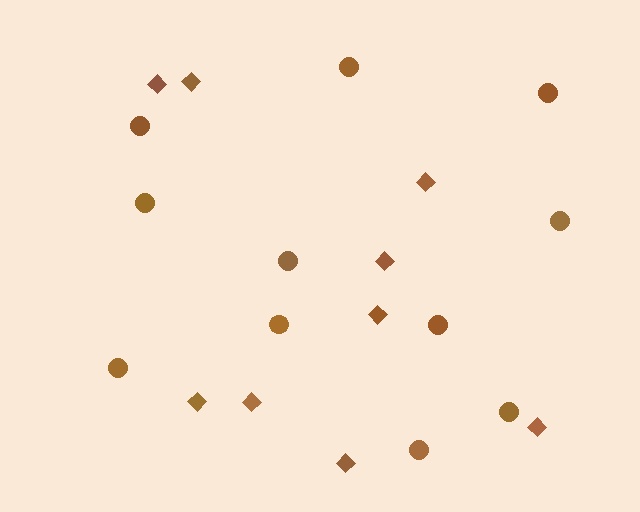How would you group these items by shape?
There are 2 groups: one group of circles (11) and one group of diamonds (9).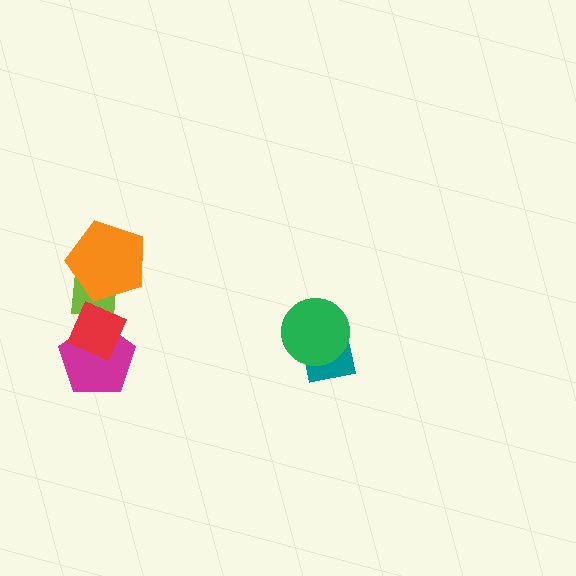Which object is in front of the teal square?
The green circle is in front of the teal square.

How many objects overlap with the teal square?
1 object overlaps with the teal square.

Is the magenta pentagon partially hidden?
Yes, it is partially covered by another shape.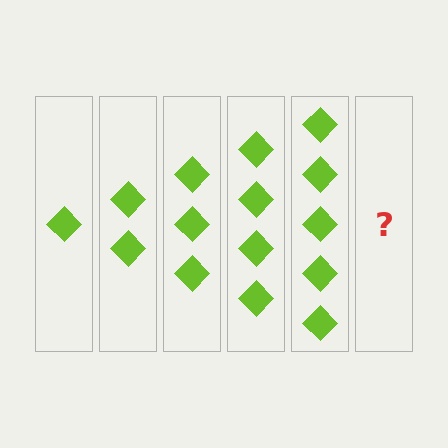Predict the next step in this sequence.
The next step is 6 diamonds.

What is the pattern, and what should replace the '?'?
The pattern is that each step adds one more diamond. The '?' should be 6 diamonds.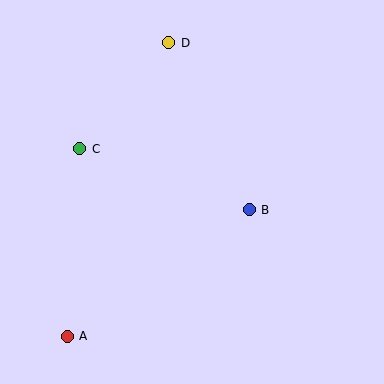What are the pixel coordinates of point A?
Point A is at (67, 336).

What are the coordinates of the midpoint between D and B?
The midpoint between D and B is at (209, 126).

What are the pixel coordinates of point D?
Point D is at (169, 43).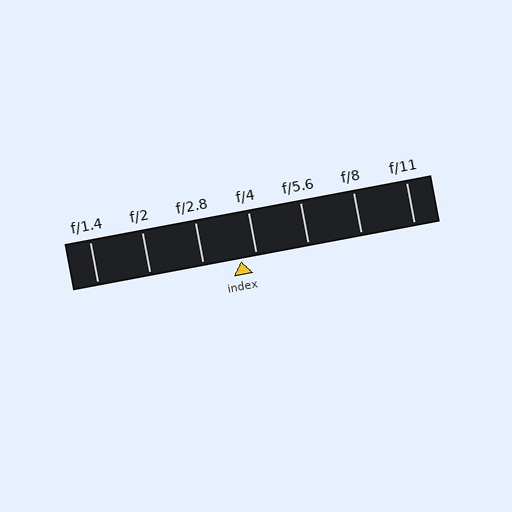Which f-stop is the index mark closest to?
The index mark is closest to f/4.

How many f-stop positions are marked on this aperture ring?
There are 7 f-stop positions marked.